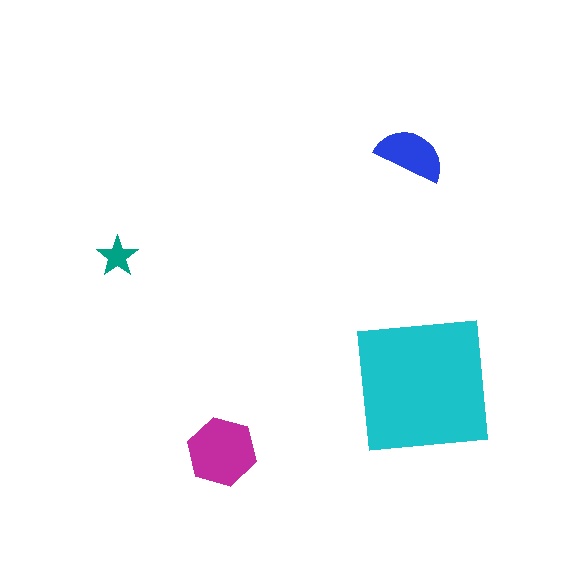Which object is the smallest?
The teal star.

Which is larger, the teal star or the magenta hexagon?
The magenta hexagon.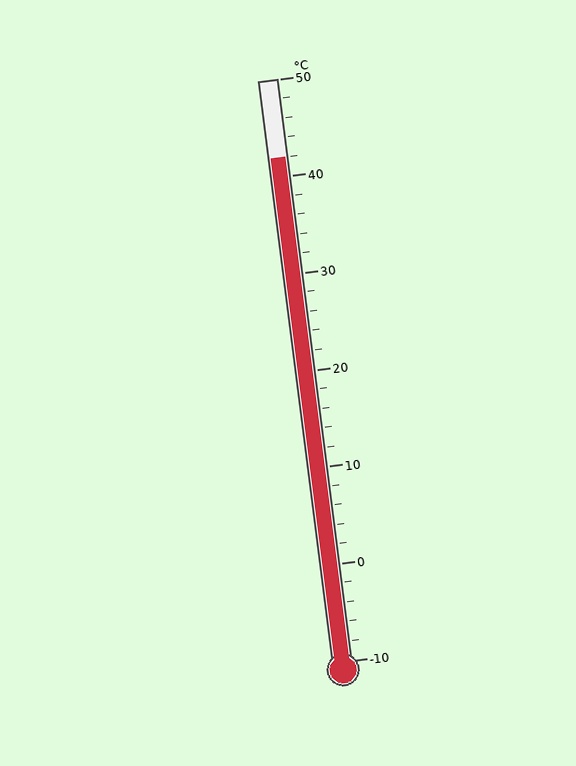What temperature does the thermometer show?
The thermometer shows approximately 42°C.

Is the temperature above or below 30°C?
The temperature is above 30°C.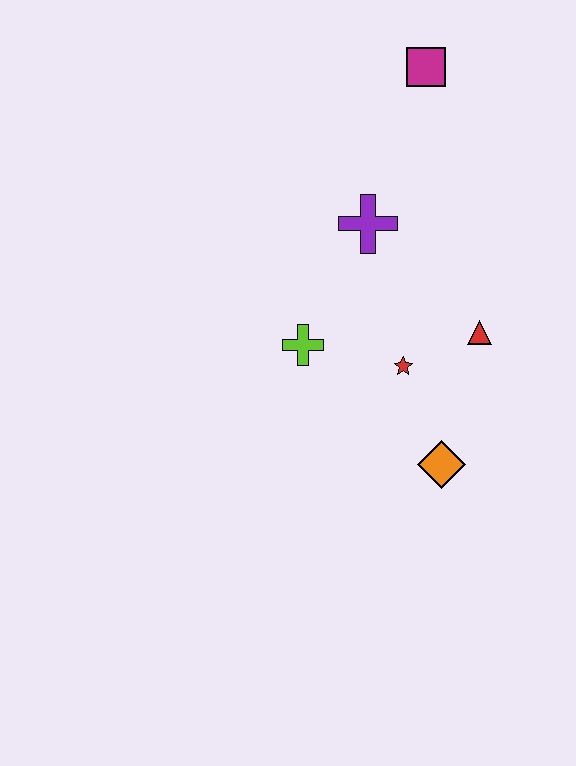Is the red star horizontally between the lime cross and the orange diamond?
Yes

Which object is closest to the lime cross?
The red star is closest to the lime cross.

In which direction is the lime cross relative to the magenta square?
The lime cross is below the magenta square.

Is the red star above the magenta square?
No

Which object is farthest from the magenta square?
The orange diamond is farthest from the magenta square.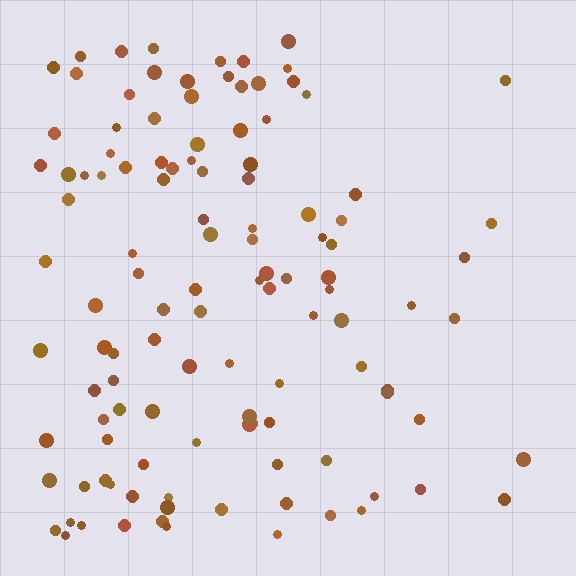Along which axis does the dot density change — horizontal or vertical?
Horizontal.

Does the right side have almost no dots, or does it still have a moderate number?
Still a moderate number, just noticeably fewer than the left.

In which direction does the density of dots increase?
From right to left, with the left side densest.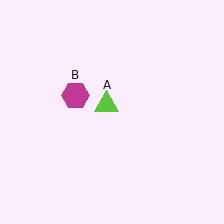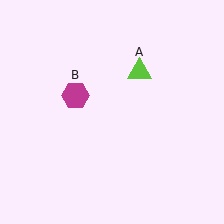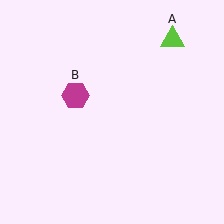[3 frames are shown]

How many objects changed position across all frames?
1 object changed position: lime triangle (object A).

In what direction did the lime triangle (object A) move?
The lime triangle (object A) moved up and to the right.